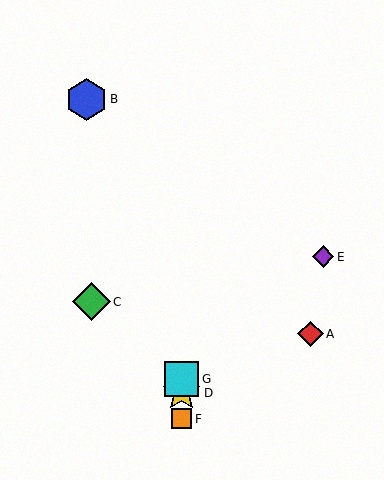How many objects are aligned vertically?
3 objects (D, F, G) are aligned vertically.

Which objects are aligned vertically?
Objects D, F, G are aligned vertically.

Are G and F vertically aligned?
Yes, both are at x≈181.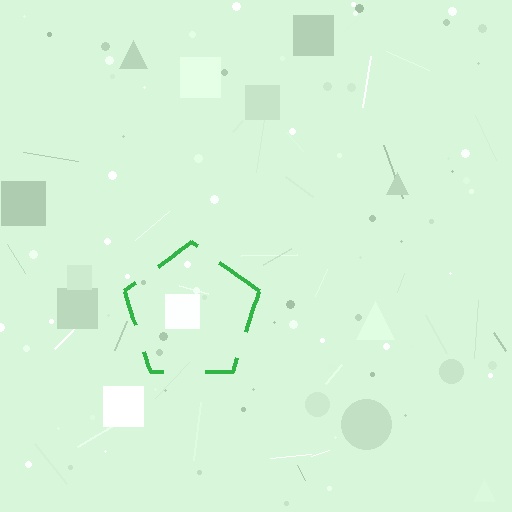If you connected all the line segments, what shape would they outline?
They would outline a pentagon.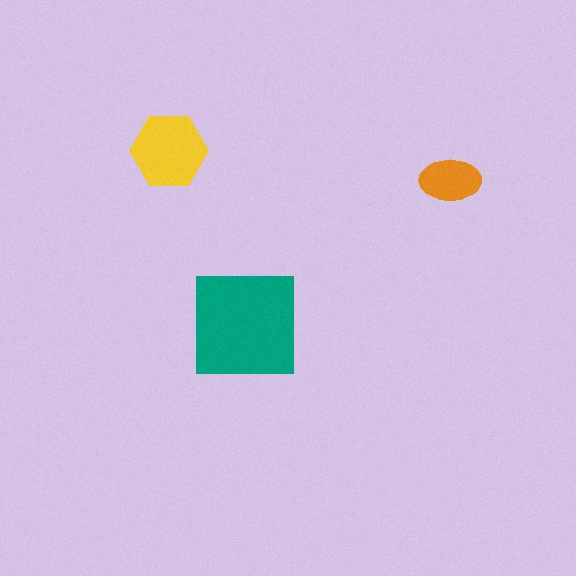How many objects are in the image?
There are 3 objects in the image.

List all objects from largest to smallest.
The teal square, the yellow hexagon, the orange ellipse.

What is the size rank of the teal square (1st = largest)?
1st.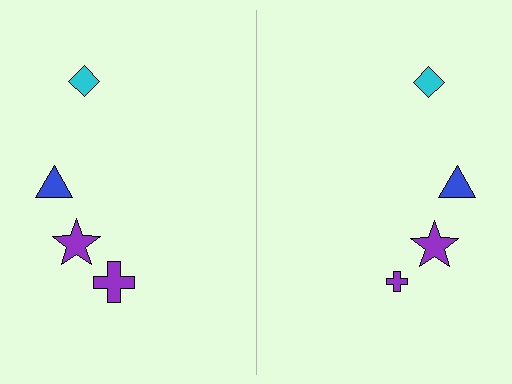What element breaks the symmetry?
The purple cross on the right side has a different size than its mirror counterpart.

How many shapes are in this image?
There are 8 shapes in this image.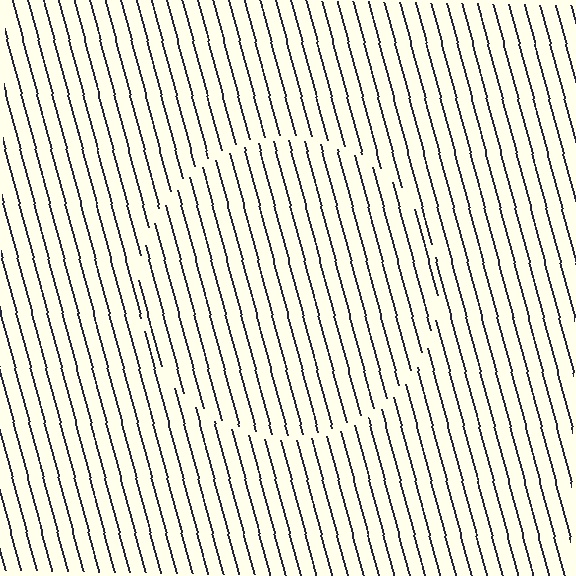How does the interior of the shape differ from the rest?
The interior of the shape contains the same grating, shifted by half a period — the contour is defined by the phase discontinuity where line-ends from the inner and outer gratings abut.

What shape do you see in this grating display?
An illusory circle. The interior of the shape contains the same grating, shifted by half a period — the contour is defined by the phase discontinuity where line-ends from the inner and outer gratings abut.